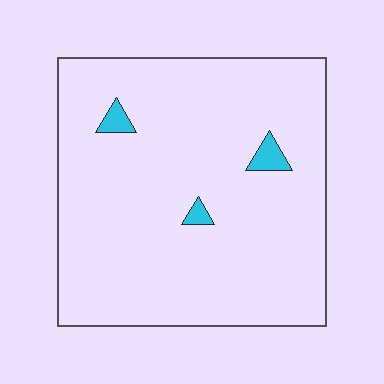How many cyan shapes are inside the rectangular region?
3.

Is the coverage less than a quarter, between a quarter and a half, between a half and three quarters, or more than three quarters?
Less than a quarter.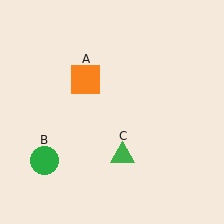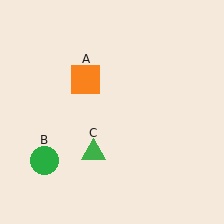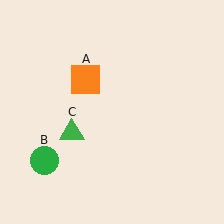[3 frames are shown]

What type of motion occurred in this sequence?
The green triangle (object C) rotated clockwise around the center of the scene.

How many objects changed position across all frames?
1 object changed position: green triangle (object C).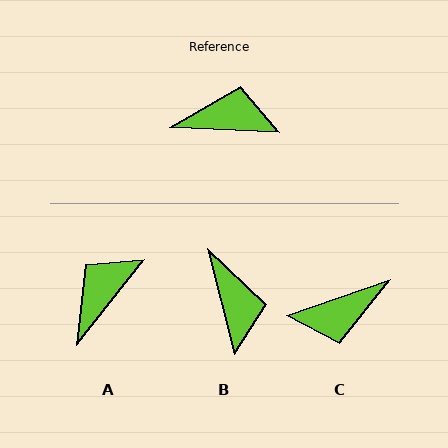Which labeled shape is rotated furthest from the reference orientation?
C, about 158 degrees away.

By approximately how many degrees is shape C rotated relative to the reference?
Approximately 158 degrees clockwise.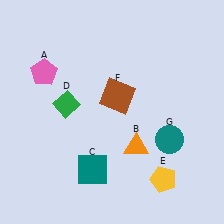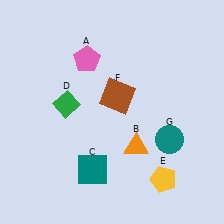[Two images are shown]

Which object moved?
The pink pentagon (A) moved right.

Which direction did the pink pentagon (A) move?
The pink pentagon (A) moved right.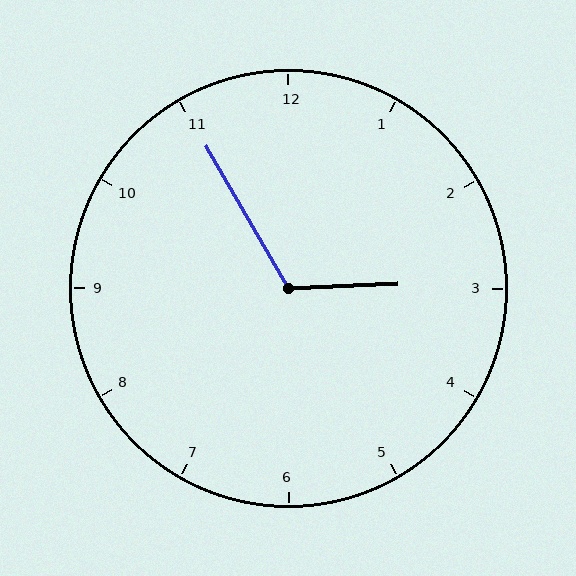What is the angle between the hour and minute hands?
Approximately 118 degrees.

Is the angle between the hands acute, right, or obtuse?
It is obtuse.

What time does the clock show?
2:55.